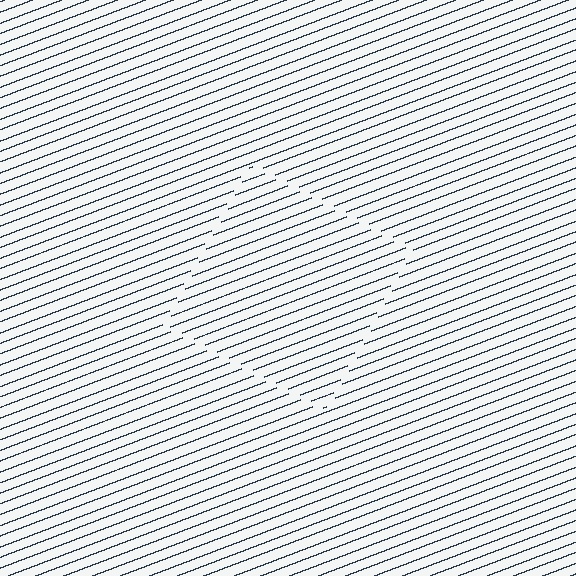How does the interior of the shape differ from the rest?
The interior of the shape contains the same grating, shifted by half a period — the contour is defined by the phase discontinuity where line-ends from the inner and outer gratings abut.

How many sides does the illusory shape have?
4 sides — the line-ends trace a square.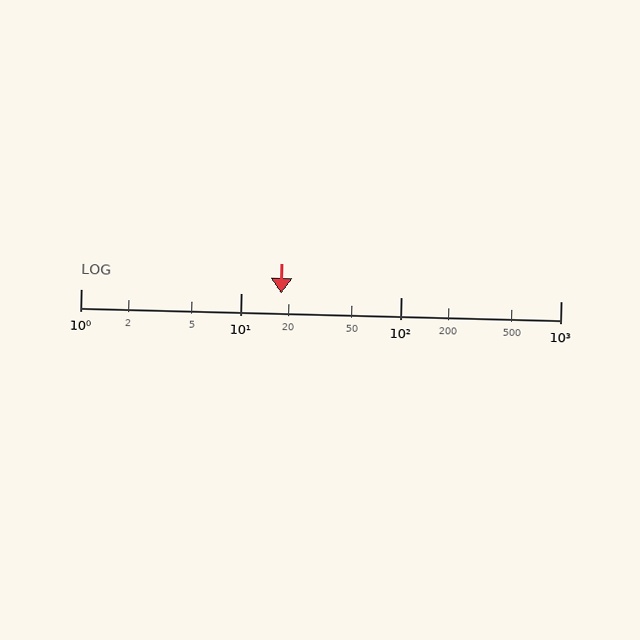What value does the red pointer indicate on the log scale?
The pointer indicates approximately 18.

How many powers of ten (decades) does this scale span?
The scale spans 3 decades, from 1 to 1000.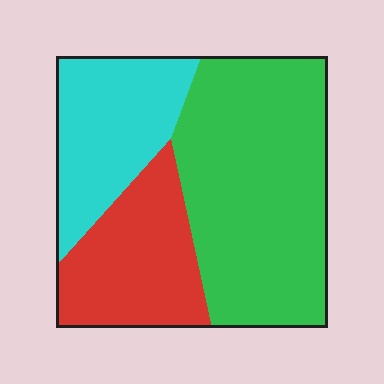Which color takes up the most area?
Green, at roughly 50%.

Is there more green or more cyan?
Green.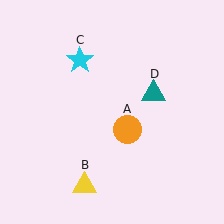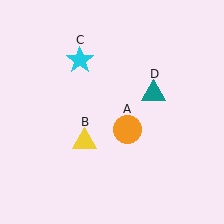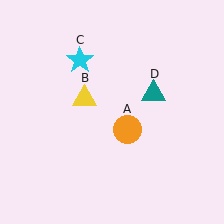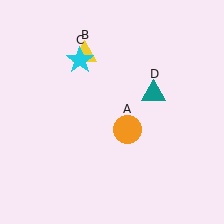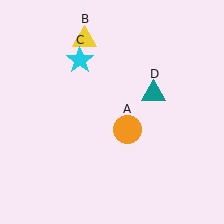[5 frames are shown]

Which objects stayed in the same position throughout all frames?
Orange circle (object A) and cyan star (object C) and teal triangle (object D) remained stationary.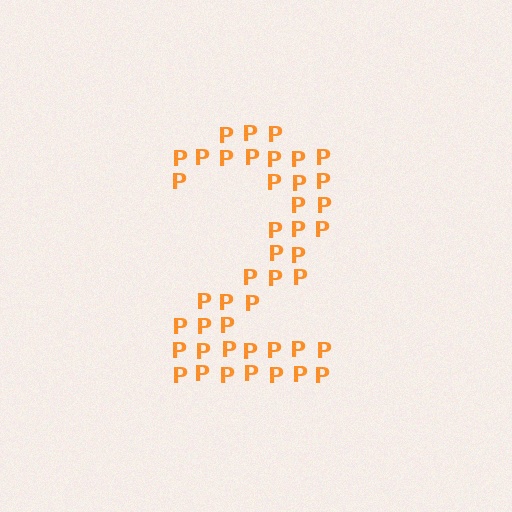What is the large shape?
The large shape is the digit 2.